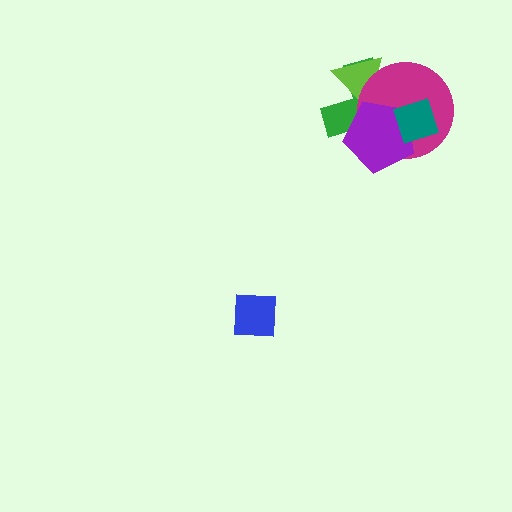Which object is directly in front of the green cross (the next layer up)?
The lime triangle is directly in front of the green cross.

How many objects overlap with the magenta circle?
4 objects overlap with the magenta circle.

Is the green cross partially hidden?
Yes, it is partially covered by another shape.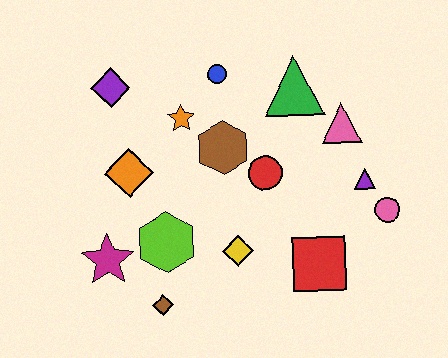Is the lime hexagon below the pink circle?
Yes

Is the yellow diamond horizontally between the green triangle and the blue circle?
Yes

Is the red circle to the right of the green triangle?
No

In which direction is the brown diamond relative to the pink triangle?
The brown diamond is to the left of the pink triangle.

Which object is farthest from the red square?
The purple diamond is farthest from the red square.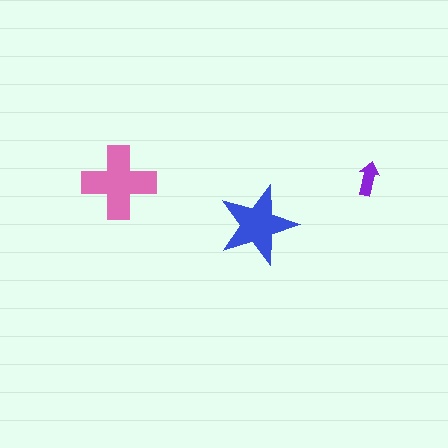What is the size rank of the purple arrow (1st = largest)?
3rd.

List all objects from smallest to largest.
The purple arrow, the blue star, the pink cross.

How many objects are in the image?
There are 3 objects in the image.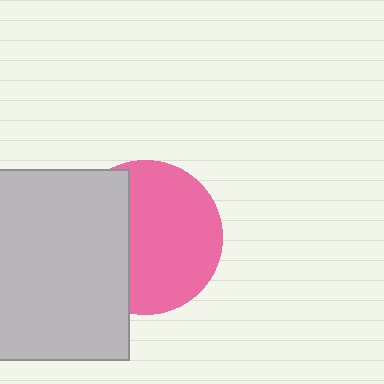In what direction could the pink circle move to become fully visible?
The pink circle could move right. That would shift it out from behind the light gray square entirely.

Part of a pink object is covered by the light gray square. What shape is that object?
It is a circle.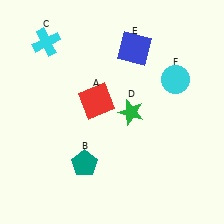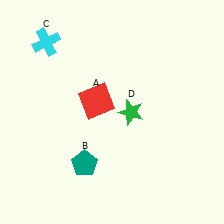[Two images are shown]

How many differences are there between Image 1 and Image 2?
There are 2 differences between the two images.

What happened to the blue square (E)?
The blue square (E) was removed in Image 2. It was in the top-right area of Image 1.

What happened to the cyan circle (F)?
The cyan circle (F) was removed in Image 2. It was in the top-right area of Image 1.